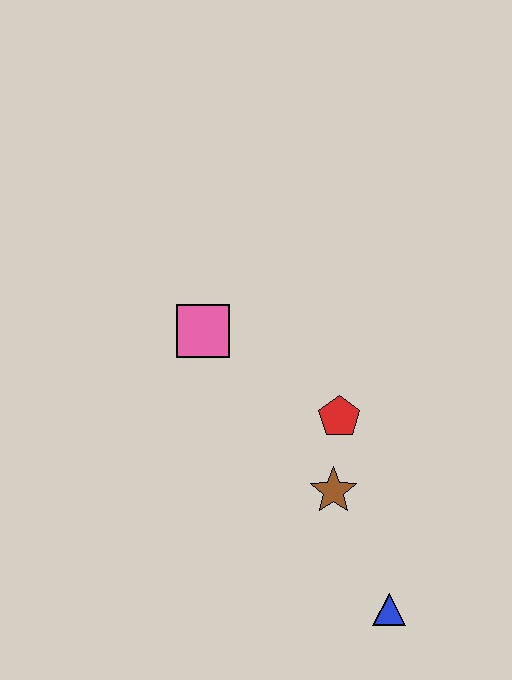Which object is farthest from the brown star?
The pink square is farthest from the brown star.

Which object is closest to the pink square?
The red pentagon is closest to the pink square.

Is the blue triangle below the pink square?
Yes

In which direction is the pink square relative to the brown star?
The pink square is above the brown star.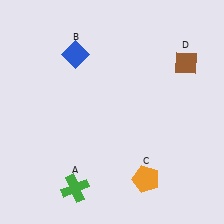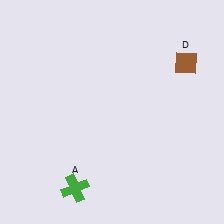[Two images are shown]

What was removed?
The orange pentagon (C), the blue diamond (B) were removed in Image 2.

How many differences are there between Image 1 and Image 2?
There are 2 differences between the two images.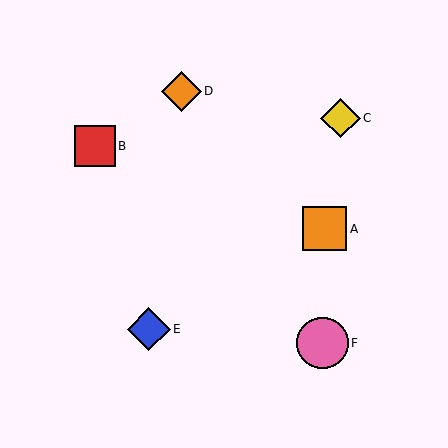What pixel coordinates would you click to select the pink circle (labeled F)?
Click at (322, 343) to select the pink circle F.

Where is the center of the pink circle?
The center of the pink circle is at (322, 343).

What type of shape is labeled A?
Shape A is an orange square.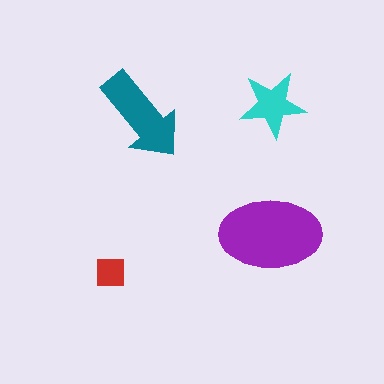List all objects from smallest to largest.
The red square, the cyan star, the teal arrow, the purple ellipse.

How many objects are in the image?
There are 4 objects in the image.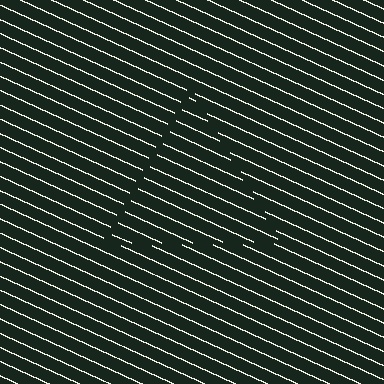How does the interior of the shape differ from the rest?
The interior of the shape contains the same grating, shifted by half a period — the contour is defined by the phase discontinuity where line-ends from the inner and outer gratings abut.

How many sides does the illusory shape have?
3 sides — the line-ends trace a triangle.